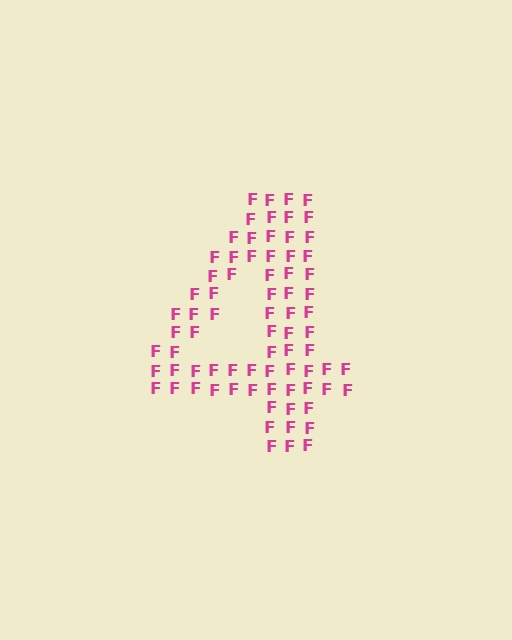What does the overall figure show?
The overall figure shows the digit 4.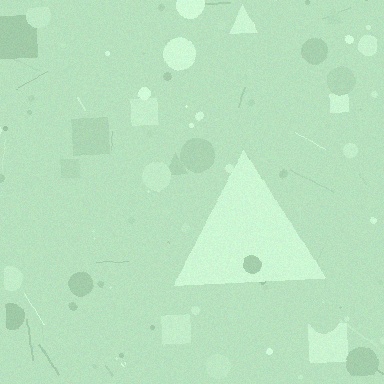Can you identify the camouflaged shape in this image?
The camouflaged shape is a triangle.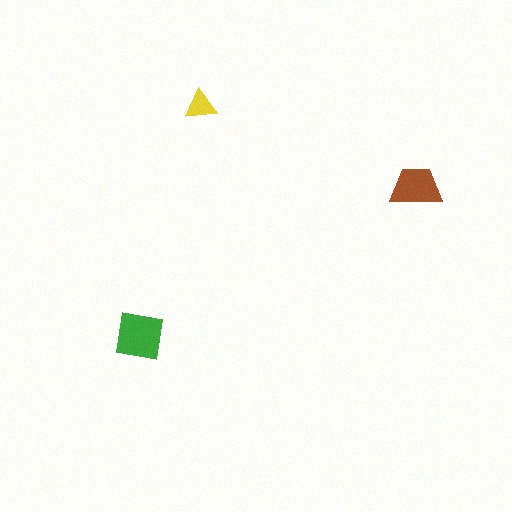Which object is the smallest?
The yellow triangle.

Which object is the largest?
The green square.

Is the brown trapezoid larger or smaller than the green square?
Smaller.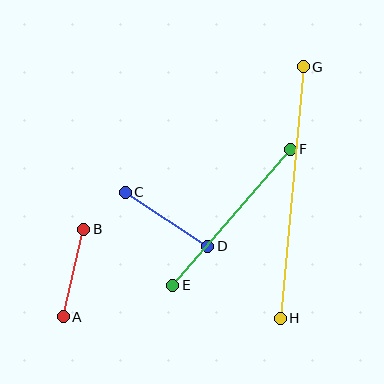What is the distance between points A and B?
The distance is approximately 90 pixels.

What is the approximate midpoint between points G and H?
The midpoint is at approximately (292, 192) pixels.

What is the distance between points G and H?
The distance is approximately 253 pixels.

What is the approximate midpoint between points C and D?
The midpoint is at approximately (166, 219) pixels.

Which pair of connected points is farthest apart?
Points G and H are farthest apart.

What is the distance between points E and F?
The distance is approximately 179 pixels.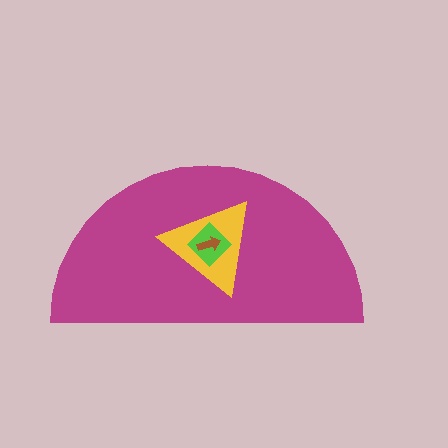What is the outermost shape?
The magenta semicircle.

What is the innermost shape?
The brown arrow.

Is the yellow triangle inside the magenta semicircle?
Yes.